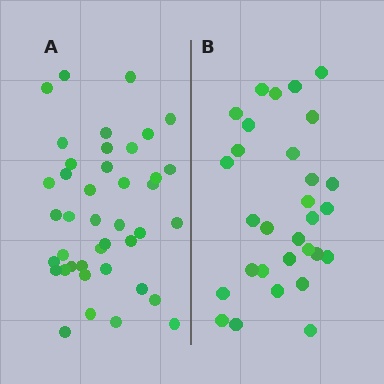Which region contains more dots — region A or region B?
Region A (the left region) has more dots.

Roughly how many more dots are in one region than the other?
Region A has roughly 12 or so more dots than region B.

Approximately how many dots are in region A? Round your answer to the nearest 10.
About 40 dots. (The exact count is 41, which rounds to 40.)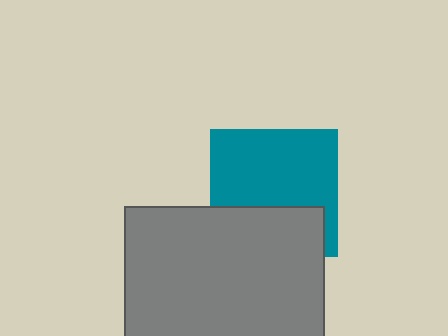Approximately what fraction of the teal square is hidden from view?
Roughly 37% of the teal square is hidden behind the gray rectangle.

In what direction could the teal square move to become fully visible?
The teal square could move up. That would shift it out from behind the gray rectangle entirely.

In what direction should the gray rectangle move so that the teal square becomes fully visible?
The gray rectangle should move down. That is the shortest direction to clear the overlap and leave the teal square fully visible.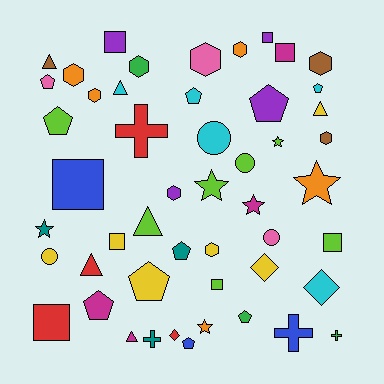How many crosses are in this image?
There are 4 crosses.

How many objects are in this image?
There are 50 objects.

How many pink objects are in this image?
There are 3 pink objects.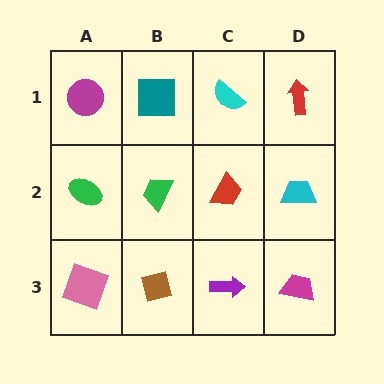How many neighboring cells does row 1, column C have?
3.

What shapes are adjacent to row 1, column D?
A cyan trapezoid (row 2, column D), a cyan semicircle (row 1, column C).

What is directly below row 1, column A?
A green ellipse.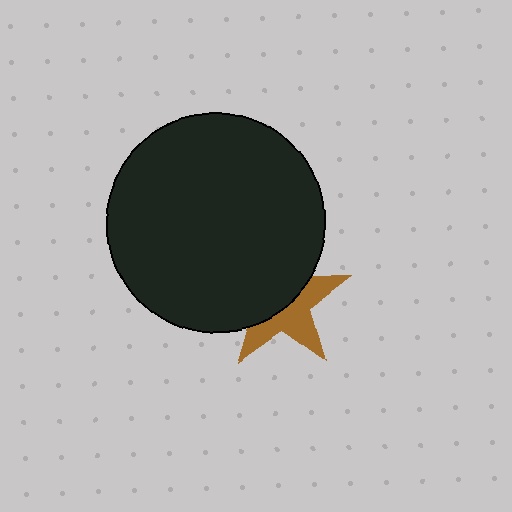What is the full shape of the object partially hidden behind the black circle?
The partially hidden object is a brown star.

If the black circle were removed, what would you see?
You would see the complete brown star.